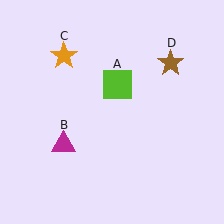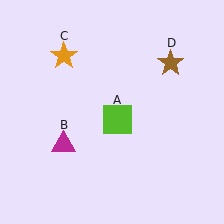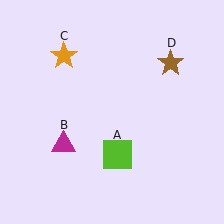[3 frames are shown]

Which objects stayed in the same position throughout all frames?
Magenta triangle (object B) and orange star (object C) and brown star (object D) remained stationary.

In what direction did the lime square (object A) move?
The lime square (object A) moved down.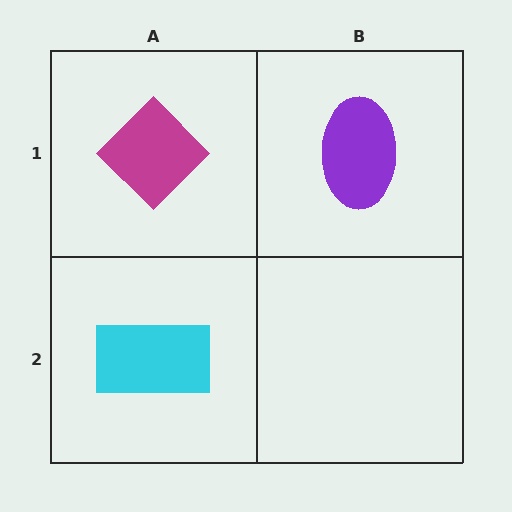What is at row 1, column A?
A magenta diamond.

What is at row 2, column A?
A cyan rectangle.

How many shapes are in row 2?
1 shape.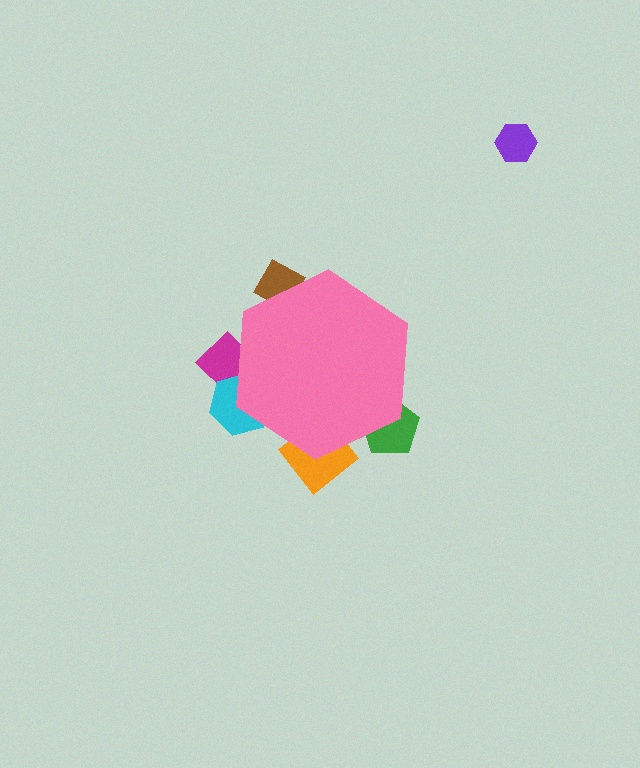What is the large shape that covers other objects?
A pink hexagon.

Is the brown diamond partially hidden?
Yes, the brown diamond is partially hidden behind the pink hexagon.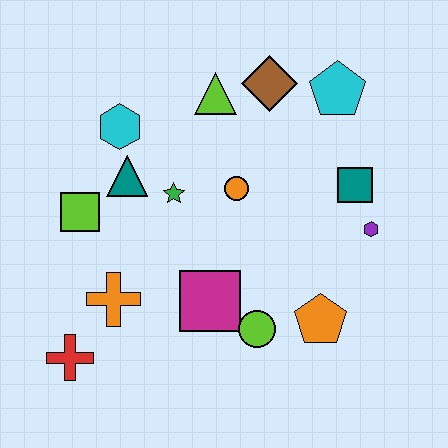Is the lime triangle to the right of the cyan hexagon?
Yes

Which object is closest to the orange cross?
The red cross is closest to the orange cross.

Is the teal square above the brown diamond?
No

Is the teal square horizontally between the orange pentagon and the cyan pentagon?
No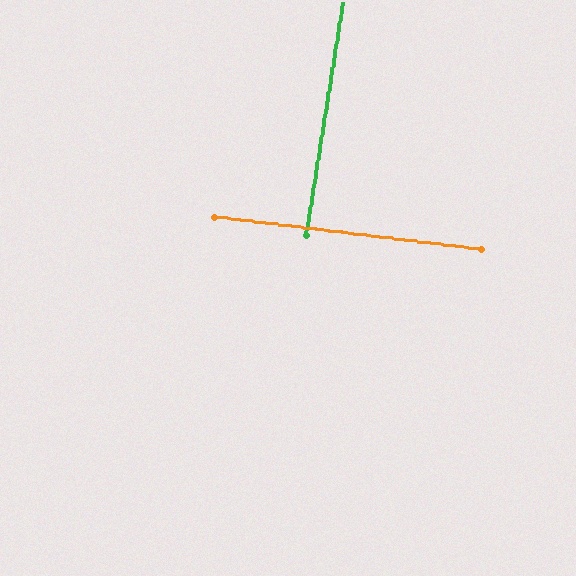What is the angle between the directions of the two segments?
Approximately 88 degrees.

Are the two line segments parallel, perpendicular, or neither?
Perpendicular — they meet at approximately 88°.